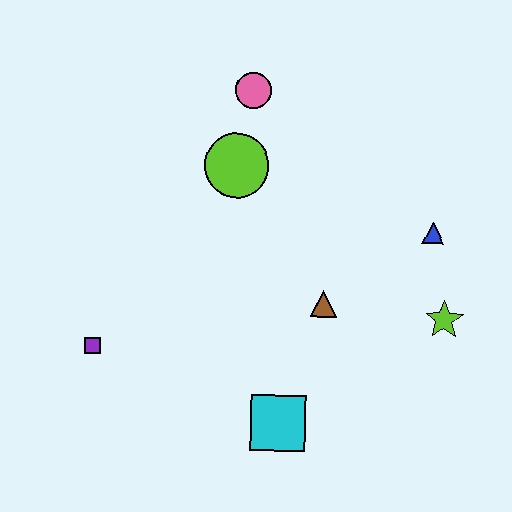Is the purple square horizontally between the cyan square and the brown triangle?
No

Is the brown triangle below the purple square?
No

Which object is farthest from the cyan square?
The pink circle is farthest from the cyan square.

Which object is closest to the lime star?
The blue triangle is closest to the lime star.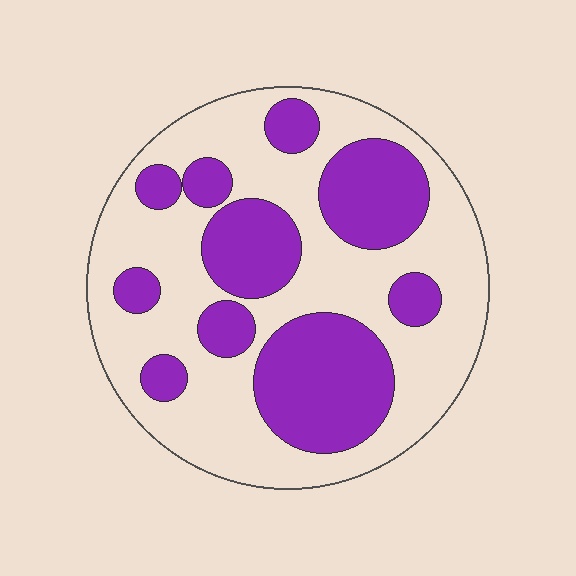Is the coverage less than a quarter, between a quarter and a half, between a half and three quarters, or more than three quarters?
Between a quarter and a half.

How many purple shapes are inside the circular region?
10.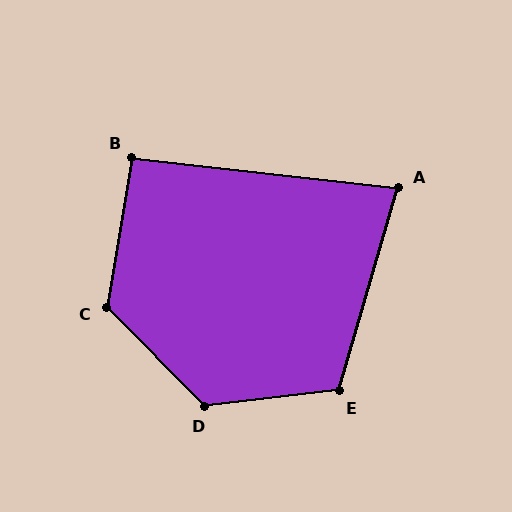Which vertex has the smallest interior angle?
A, at approximately 80 degrees.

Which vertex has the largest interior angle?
D, at approximately 129 degrees.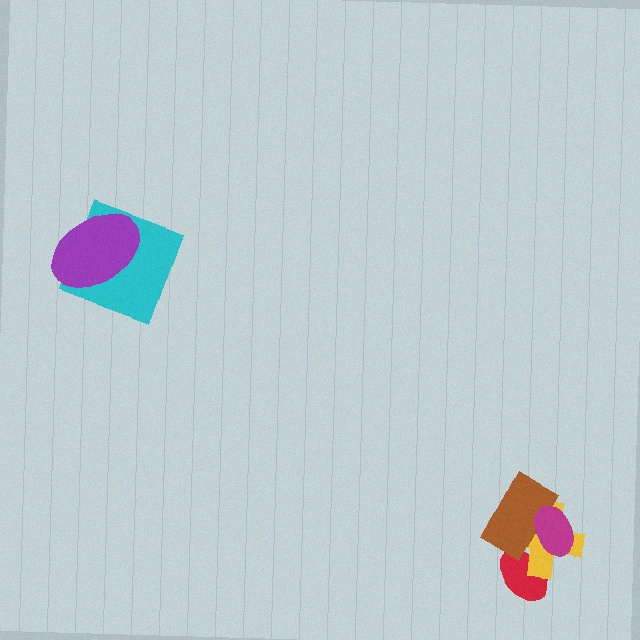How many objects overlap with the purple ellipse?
1 object overlaps with the purple ellipse.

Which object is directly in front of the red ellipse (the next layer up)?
The yellow cross is directly in front of the red ellipse.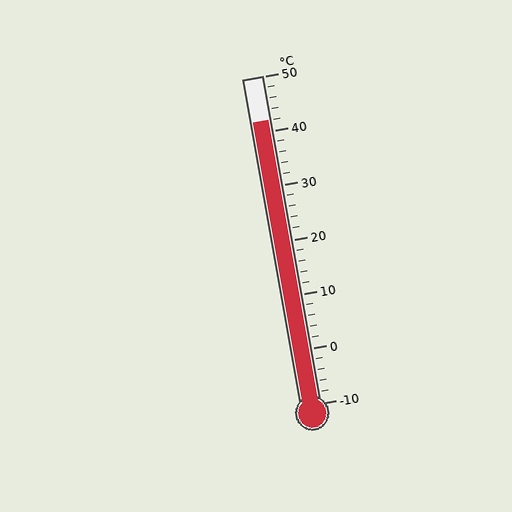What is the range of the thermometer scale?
The thermometer scale ranges from -10°C to 50°C.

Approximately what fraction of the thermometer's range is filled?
The thermometer is filled to approximately 85% of its range.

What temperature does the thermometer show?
The thermometer shows approximately 42°C.